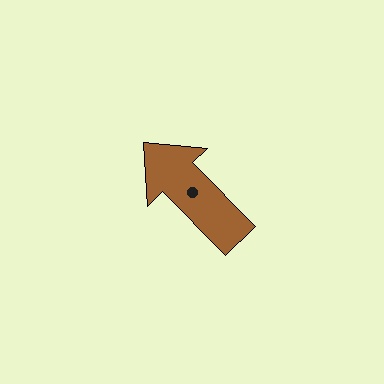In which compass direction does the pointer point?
Northwest.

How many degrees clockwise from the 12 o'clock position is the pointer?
Approximately 316 degrees.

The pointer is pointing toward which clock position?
Roughly 11 o'clock.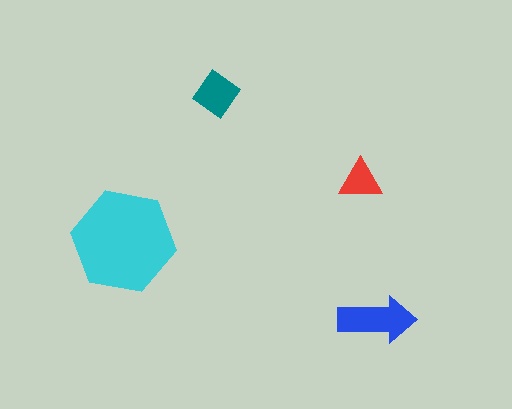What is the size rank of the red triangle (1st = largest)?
4th.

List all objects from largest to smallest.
The cyan hexagon, the blue arrow, the teal diamond, the red triangle.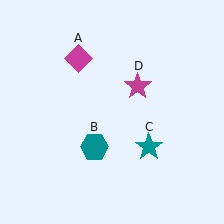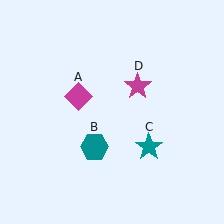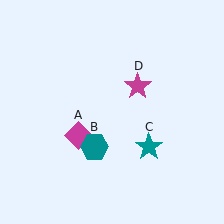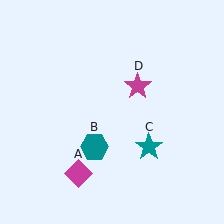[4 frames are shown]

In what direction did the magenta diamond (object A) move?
The magenta diamond (object A) moved down.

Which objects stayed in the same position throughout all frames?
Teal hexagon (object B) and teal star (object C) and magenta star (object D) remained stationary.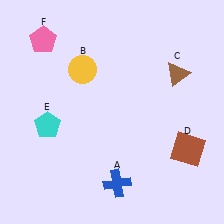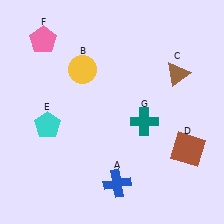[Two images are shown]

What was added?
A teal cross (G) was added in Image 2.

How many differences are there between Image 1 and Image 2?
There is 1 difference between the two images.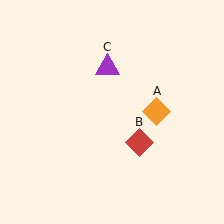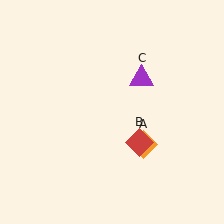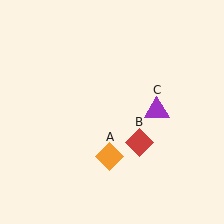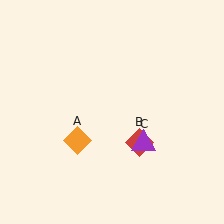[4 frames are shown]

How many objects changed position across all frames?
2 objects changed position: orange diamond (object A), purple triangle (object C).